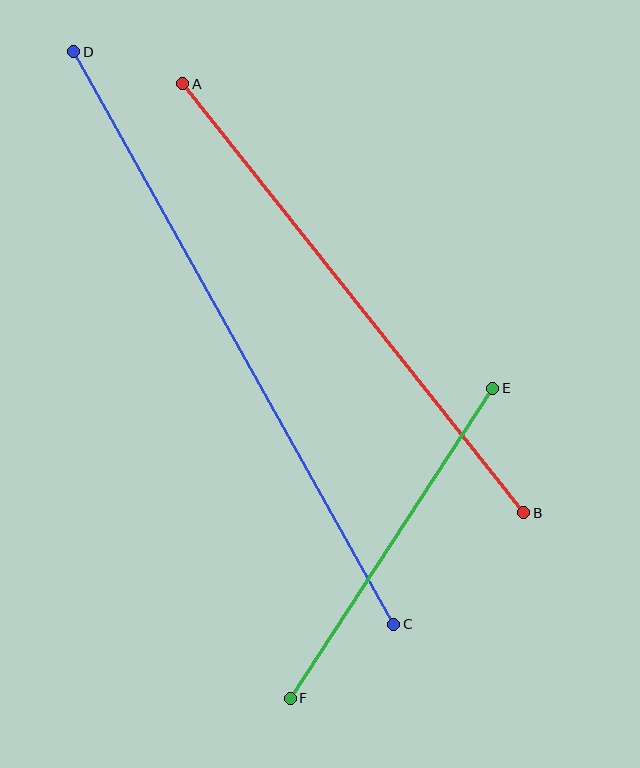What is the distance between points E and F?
The distance is approximately 370 pixels.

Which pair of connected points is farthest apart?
Points C and D are farthest apart.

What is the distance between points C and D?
The distance is approximately 656 pixels.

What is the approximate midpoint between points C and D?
The midpoint is at approximately (234, 338) pixels.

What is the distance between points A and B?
The distance is approximately 548 pixels.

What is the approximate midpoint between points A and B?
The midpoint is at approximately (353, 298) pixels.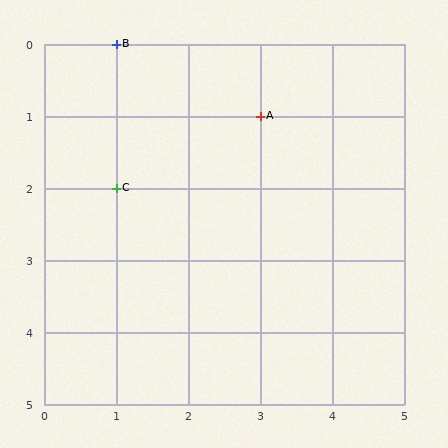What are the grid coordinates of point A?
Point A is at grid coordinates (3, 1).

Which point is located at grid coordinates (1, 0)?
Point B is at (1, 0).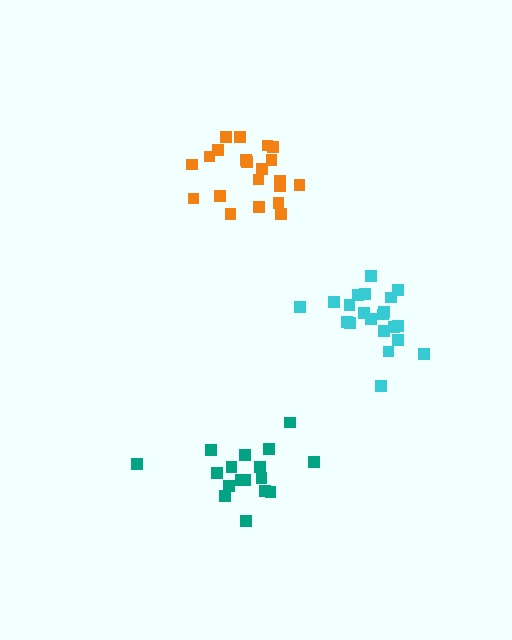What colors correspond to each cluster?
The clusters are colored: orange, cyan, teal.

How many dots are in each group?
Group 1: 21 dots, Group 2: 21 dots, Group 3: 17 dots (59 total).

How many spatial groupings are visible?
There are 3 spatial groupings.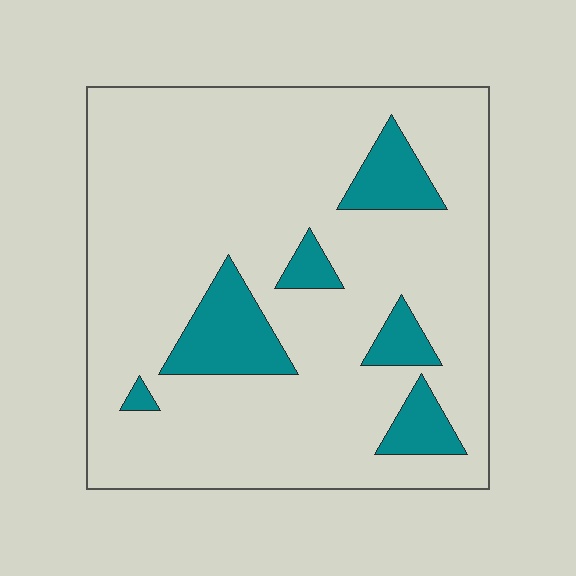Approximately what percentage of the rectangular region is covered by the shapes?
Approximately 15%.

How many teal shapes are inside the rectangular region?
6.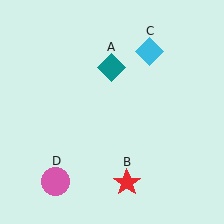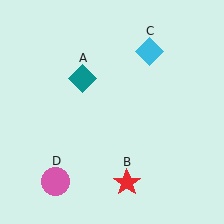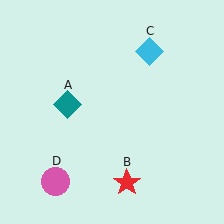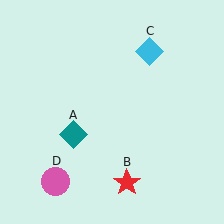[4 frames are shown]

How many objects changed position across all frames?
1 object changed position: teal diamond (object A).